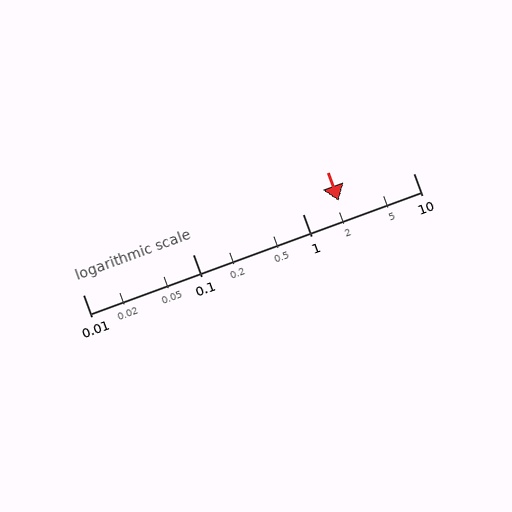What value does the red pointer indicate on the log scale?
The pointer indicates approximately 2.1.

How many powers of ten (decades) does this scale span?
The scale spans 3 decades, from 0.01 to 10.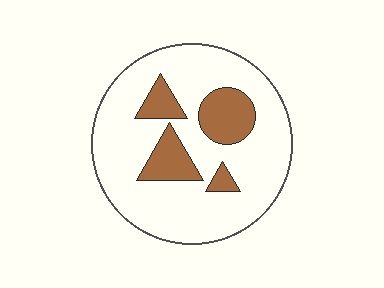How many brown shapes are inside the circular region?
4.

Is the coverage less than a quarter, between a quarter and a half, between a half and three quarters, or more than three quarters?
Less than a quarter.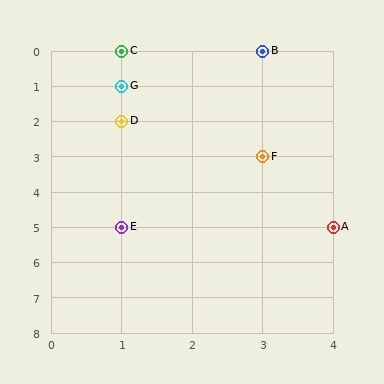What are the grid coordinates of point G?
Point G is at grid coordinates (1, 1).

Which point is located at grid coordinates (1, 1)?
Point G is at (1, 1).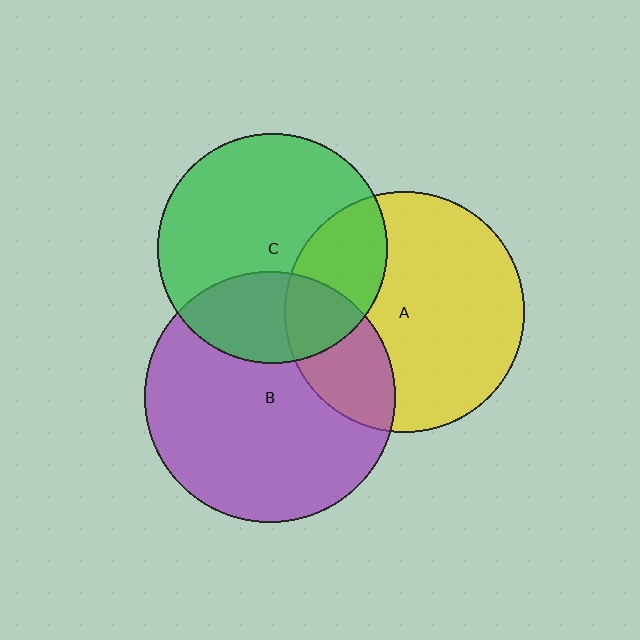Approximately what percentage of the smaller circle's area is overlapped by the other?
Approximately 30%.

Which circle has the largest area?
Circle B (purple).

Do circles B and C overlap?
Yes.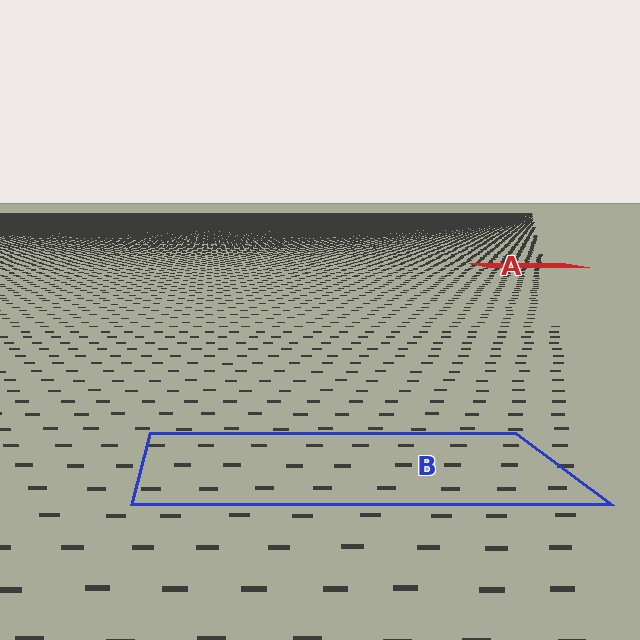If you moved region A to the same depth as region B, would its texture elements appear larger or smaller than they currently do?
They would appear larger. At a closer depth, the same texture elements are projected at a bigger on-screen size.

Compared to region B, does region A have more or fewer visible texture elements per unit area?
Region A has more texture elements per unit area — they are packed more densely because it is farther away.